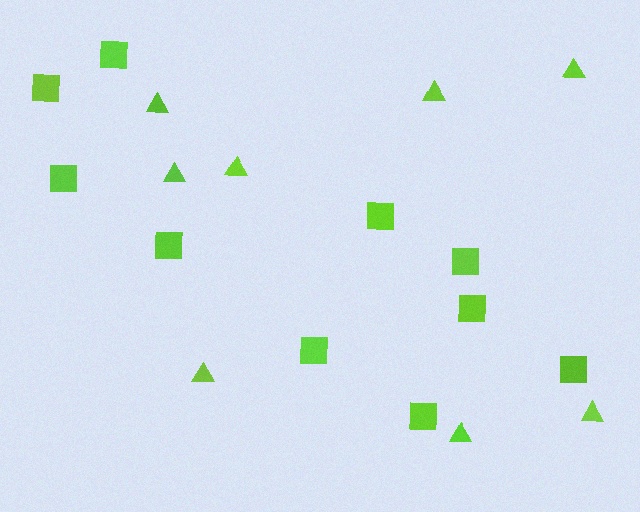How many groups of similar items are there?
There are 2 groups: one group of squares (10) and one group of triangles (8).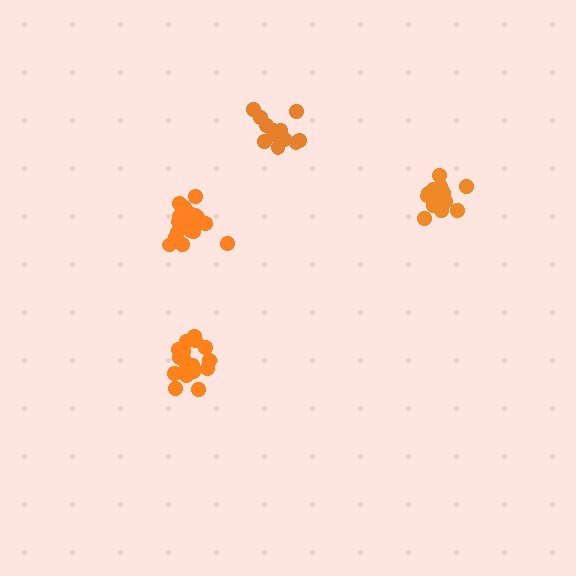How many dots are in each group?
Group 1: 13 dots, Group 2: 18 dots, Group 3: 16 dots, Group 4: 19 dots (66 total).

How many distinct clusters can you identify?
There are 4 distinct clusters.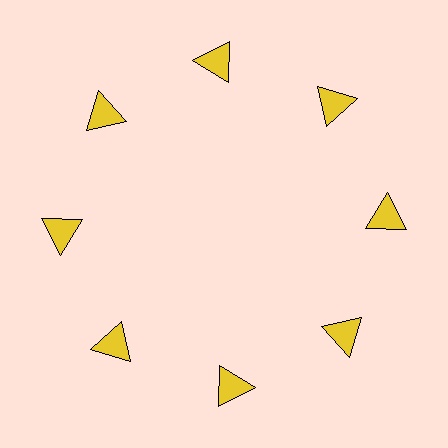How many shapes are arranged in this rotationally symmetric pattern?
There are 8 shapes, arranged in 8 groups of 1.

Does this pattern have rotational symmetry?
Yes, this pattern has 8-fold rotational symmetry. It looks the same after rotating 45 degrees around the center.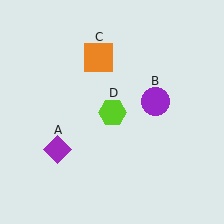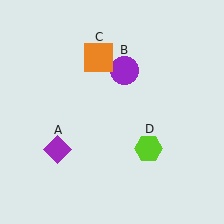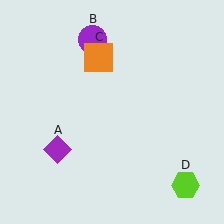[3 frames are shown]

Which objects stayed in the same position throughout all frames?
Purple diamond (object A) and orange square (object C) remained stationary.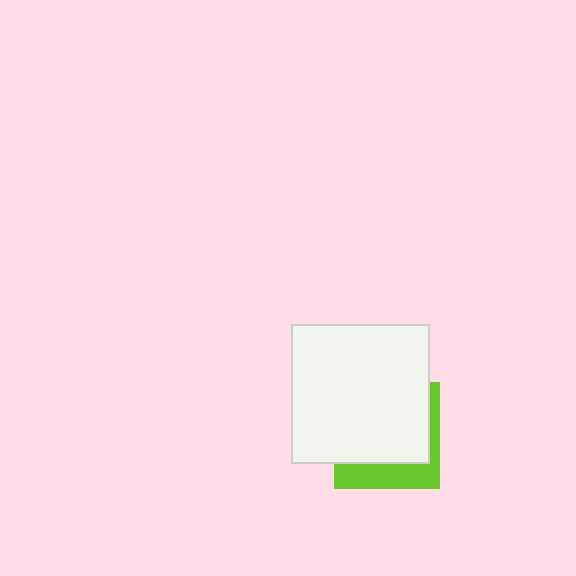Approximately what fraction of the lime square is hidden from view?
Roughly 69% of the lime square is hidden behind the white square.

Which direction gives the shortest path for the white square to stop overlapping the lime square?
Moving toward the upper-left gives the shortest separation.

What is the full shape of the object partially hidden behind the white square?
The partially hidden object is a lime square.